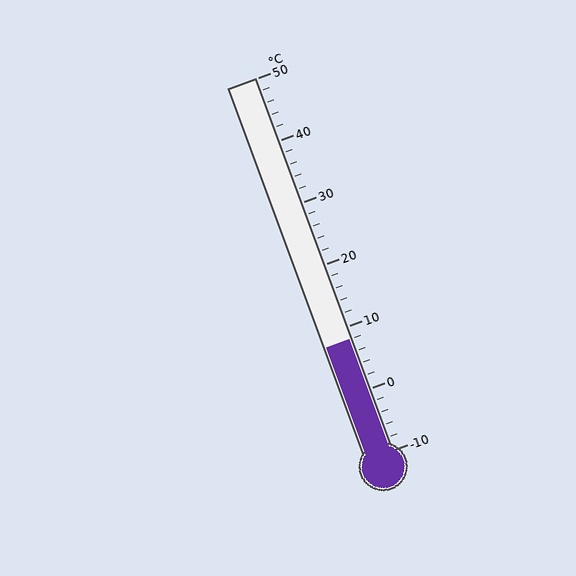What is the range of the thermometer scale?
The thermometer scale ranges from -10°C to 50°C.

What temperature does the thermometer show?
The thermometer shows approximately 8°C.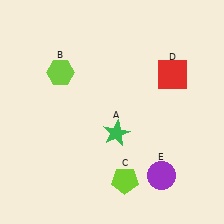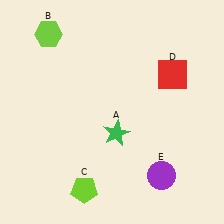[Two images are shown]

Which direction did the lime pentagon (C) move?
The lime pentagon (C) moved left.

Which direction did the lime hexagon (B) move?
The lime hexagon (B) moved up.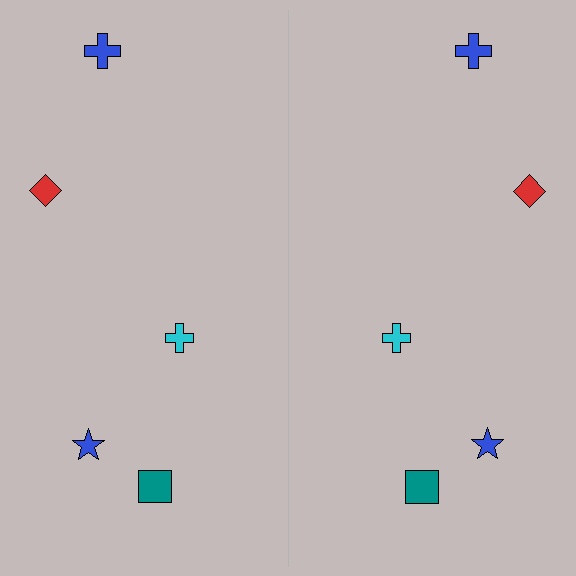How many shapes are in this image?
There are 10 shapes in this image.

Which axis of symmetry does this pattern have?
The pattern has a vertical axis of symmetry running through the center of the image.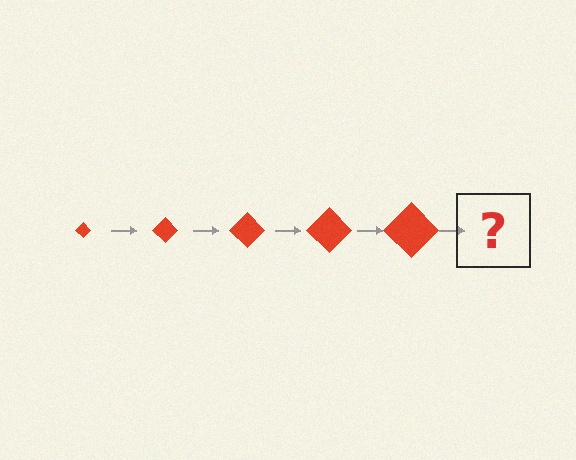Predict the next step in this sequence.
The next step is a red diamond, larger than the previous one.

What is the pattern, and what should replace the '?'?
The pattern is that the diamond gets progressively larger each step. The '?' should be a red diamond, larger than the previous one.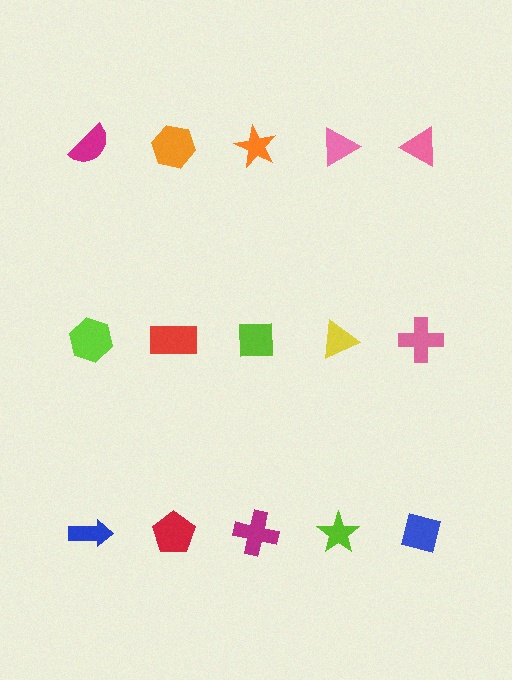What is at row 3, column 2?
A red pentagon.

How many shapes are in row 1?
5 shapes.